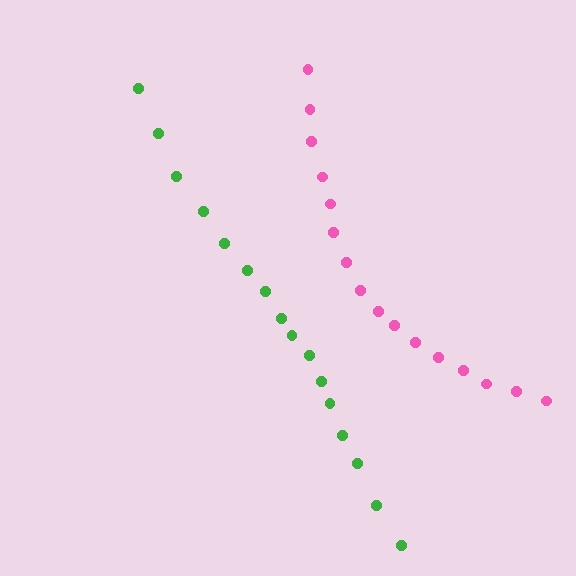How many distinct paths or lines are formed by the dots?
There are 2 distinct paths.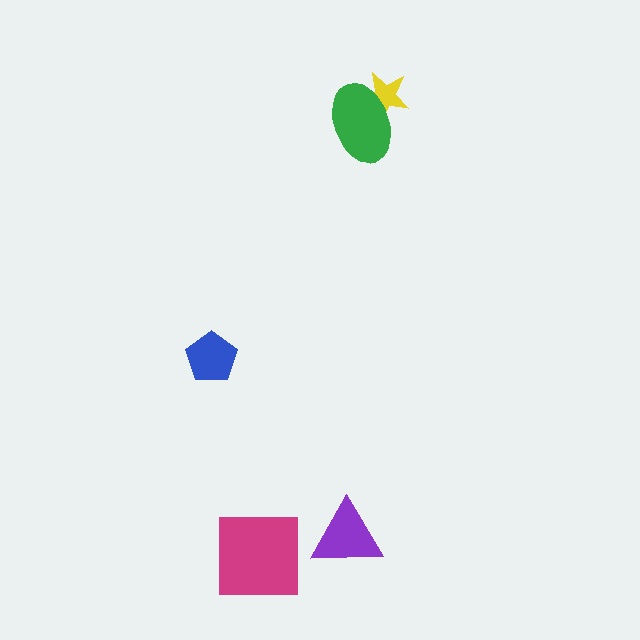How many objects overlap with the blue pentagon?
0 objects overlap with the blue pentagon.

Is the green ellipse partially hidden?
No, no other shape covers it.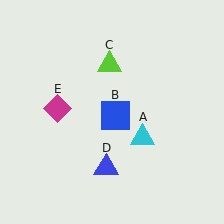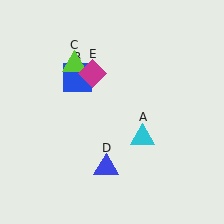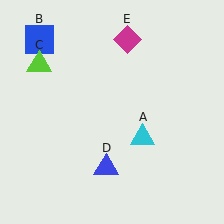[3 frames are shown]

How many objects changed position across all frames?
3 objects changed position: blue square (object B), lime triangle (object C), magenta diamond (object E).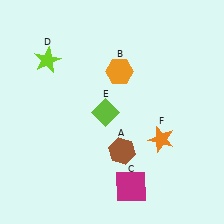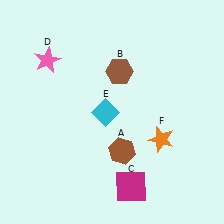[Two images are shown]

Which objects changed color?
B changed from orange to brown. D changed from lime to pink. E changed from lime to cyan.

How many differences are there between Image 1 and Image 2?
There are 3 differences between the two images.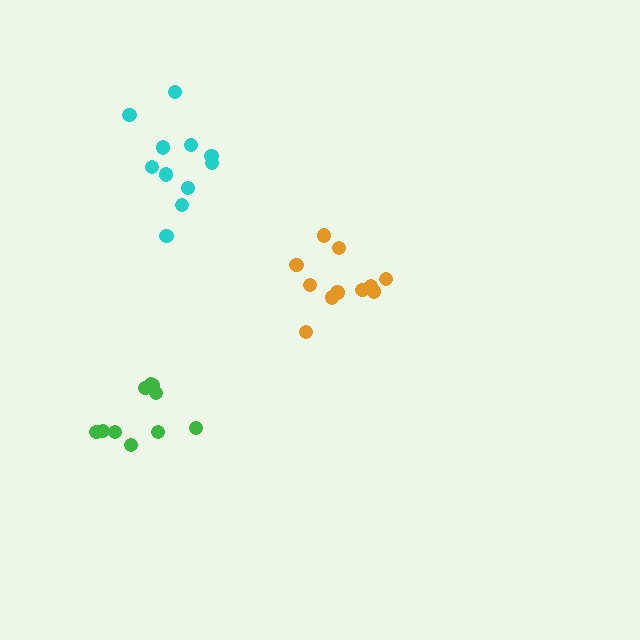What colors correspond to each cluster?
The clusters are colored: orange, green, cyan.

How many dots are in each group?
Group 1: 11 dots, Group 2: 10 dots, Group 3: 11 dots (32 total).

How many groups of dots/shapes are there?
There are 3 groups.